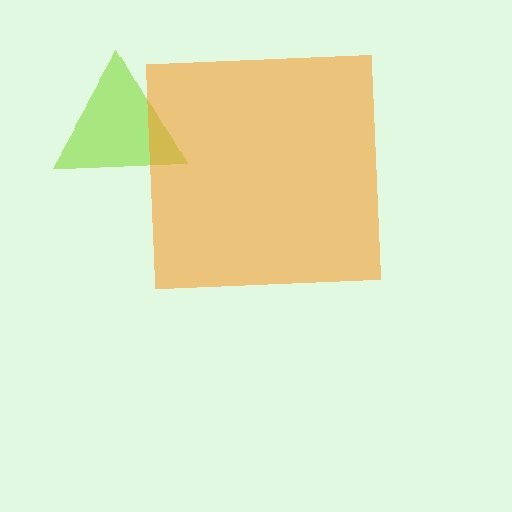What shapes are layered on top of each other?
The layered shapes are: a lime triangle, an orange square.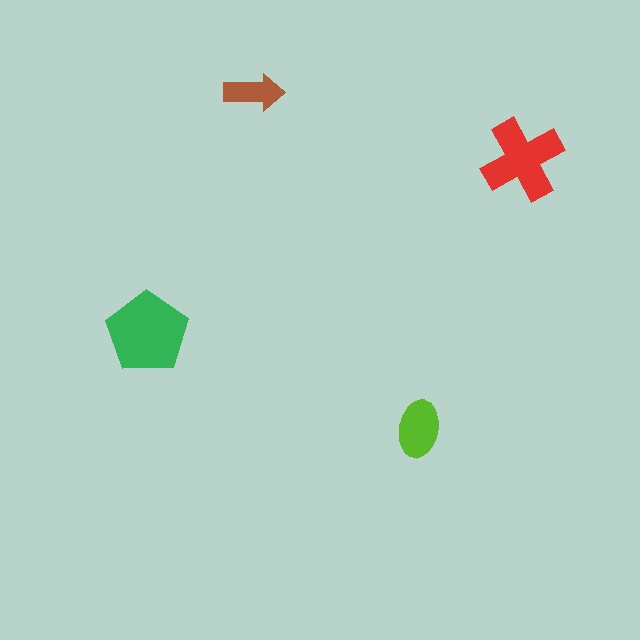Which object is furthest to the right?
The red cross is rightmost.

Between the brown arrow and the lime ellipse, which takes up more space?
The lime ellipse.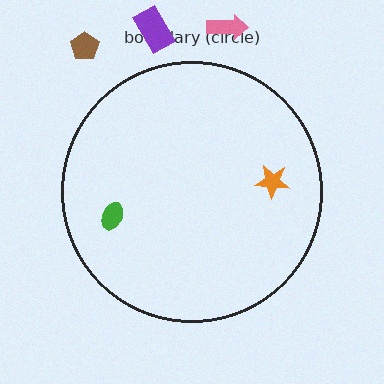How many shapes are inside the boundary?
2 inside, 3 outside.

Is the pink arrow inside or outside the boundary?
Outside.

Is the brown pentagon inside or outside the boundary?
Outside.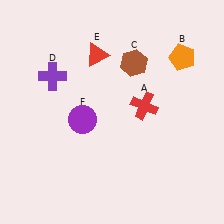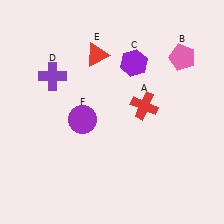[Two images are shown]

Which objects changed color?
B changed from orange to pink. C changed from brown to purple.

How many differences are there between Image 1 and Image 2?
There are 2 differences between the two images.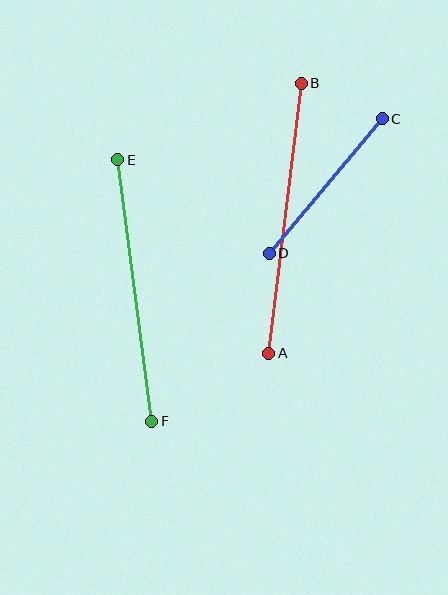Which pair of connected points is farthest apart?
Points A and B are farthest apart.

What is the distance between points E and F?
The distance is approximately 264 pixels.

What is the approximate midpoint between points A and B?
The midpoint is at approximately (285, 218) pixels.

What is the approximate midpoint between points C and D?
The midpoint is at approximately (326, 186) pixels.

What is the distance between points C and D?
The distance is approximately 175 pixels.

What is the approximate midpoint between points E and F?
The midpoint is at approximately (135, 290) pixels.